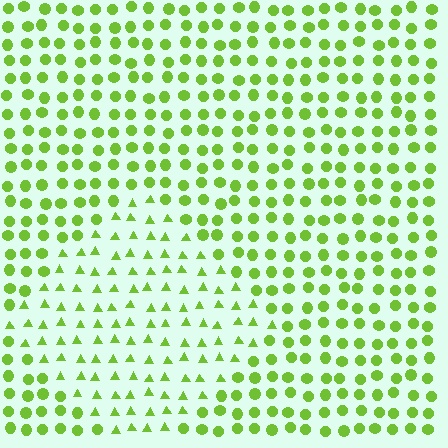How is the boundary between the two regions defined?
The boundary is defined by a change in element shape: triangles inside vs. circles outside. All elements share the same color and spacing.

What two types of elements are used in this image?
The image uses triangles inside the diamond region and circles outside it.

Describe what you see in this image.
The image is filled with small lime elements arranged in a uniform grid. A diamond-shaped region contains triangles, while the surrounding area contains circles. The boundary is defined purely by the change in element shape.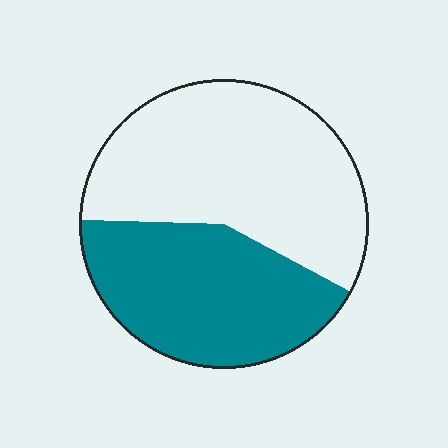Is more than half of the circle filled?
No.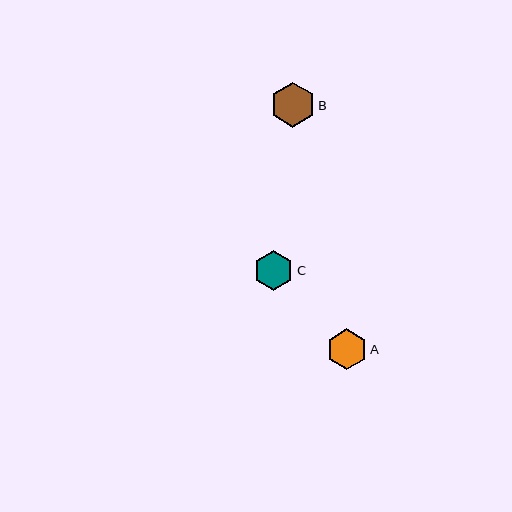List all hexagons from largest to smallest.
From largest to smallest: B, A, C.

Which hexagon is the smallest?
Hexagon C is the smallest with a size of approximately 40 pixels.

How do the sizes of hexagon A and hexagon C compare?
Hexagon A and hexagon C are approximately the same size.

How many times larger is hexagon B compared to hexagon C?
Hexagon B is approximately 1.1 times the size of hexagon C.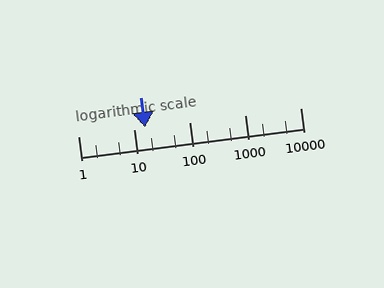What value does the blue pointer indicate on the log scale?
The pointer indicates approximately 16.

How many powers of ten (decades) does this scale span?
The scale spans 4 decades, from 1 to 10000.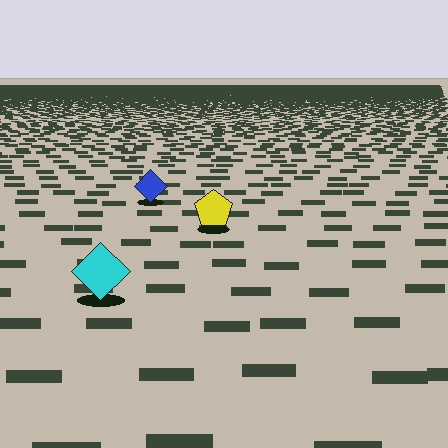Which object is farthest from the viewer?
The blue diamond is farthest from the viewer. It appears smaller and the ground texture around it is denser.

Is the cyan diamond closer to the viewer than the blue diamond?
Yes. The cyan diamond is closer — you can tell from the texture gradient: the ground texture is coarser near it.